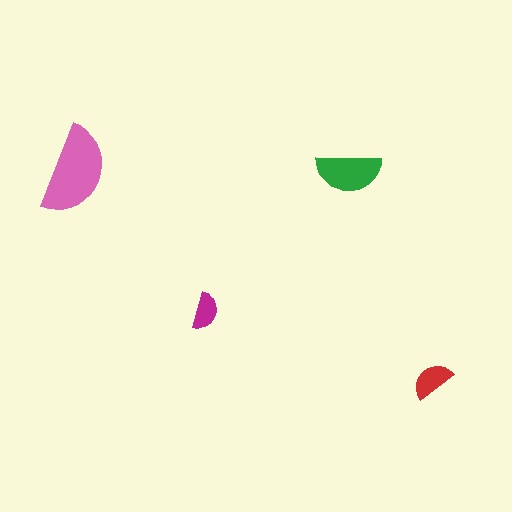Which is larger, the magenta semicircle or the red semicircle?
The red one.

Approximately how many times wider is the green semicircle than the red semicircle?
About 1.5 times wider.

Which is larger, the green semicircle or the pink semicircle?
The pink one.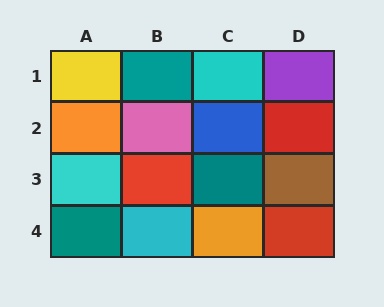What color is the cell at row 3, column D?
Brown.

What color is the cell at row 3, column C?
Teal.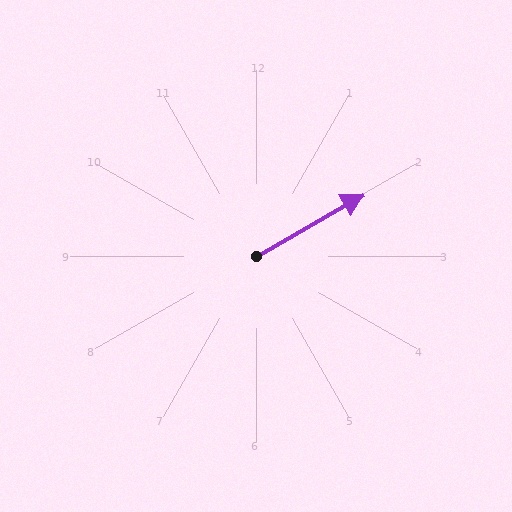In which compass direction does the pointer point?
Northeast.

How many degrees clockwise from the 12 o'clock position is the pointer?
Approximately 60 degrees.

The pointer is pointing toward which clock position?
Roughly 2 o'clock.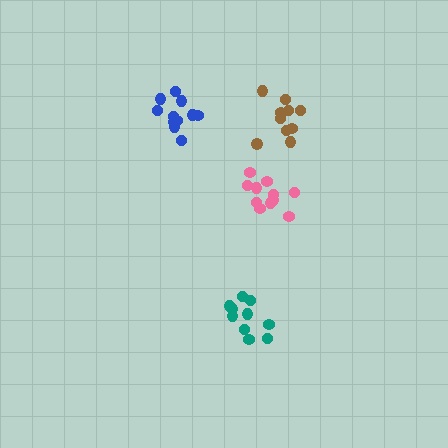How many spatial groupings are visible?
There are 4 spatial groupings.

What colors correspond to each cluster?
The clusters are colored: teal, pink, brown, blue.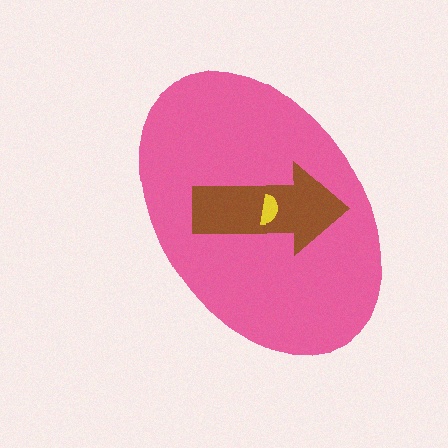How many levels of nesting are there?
3.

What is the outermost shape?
The pink ellipse.